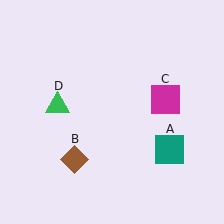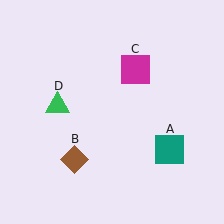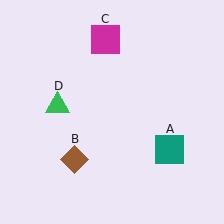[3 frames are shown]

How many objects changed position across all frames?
1 object changed position: magenta square (object C).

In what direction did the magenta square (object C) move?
The magenta square (object C) moved up and to the left.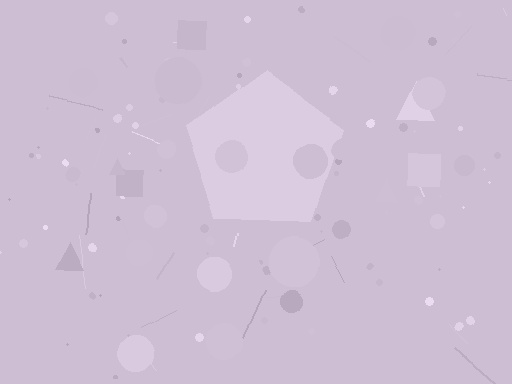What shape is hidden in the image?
A pentagon is hidden in the image.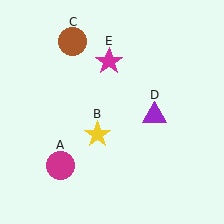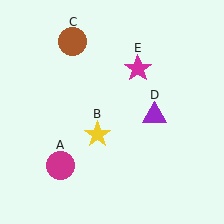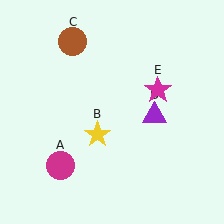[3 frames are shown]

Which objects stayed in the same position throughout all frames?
Magenta circle (object A) and yellow star (object B) and brown circle (object C) and purple triangle (object D) remained stationary.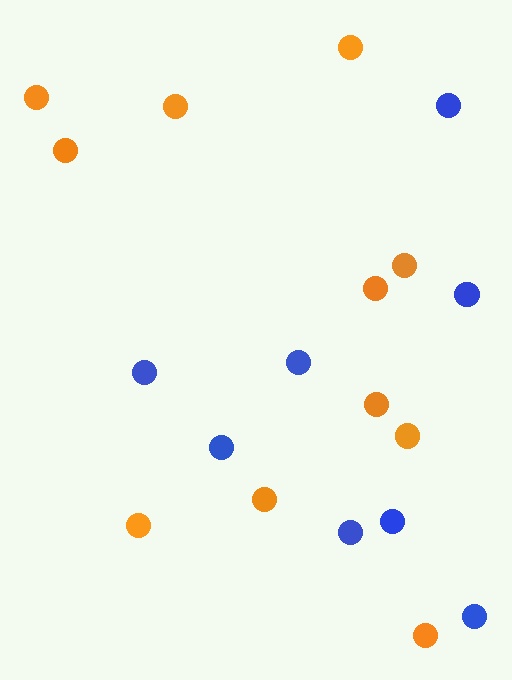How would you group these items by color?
There are 2 groups: one group of orange circles (11) and one group of blue circles (8).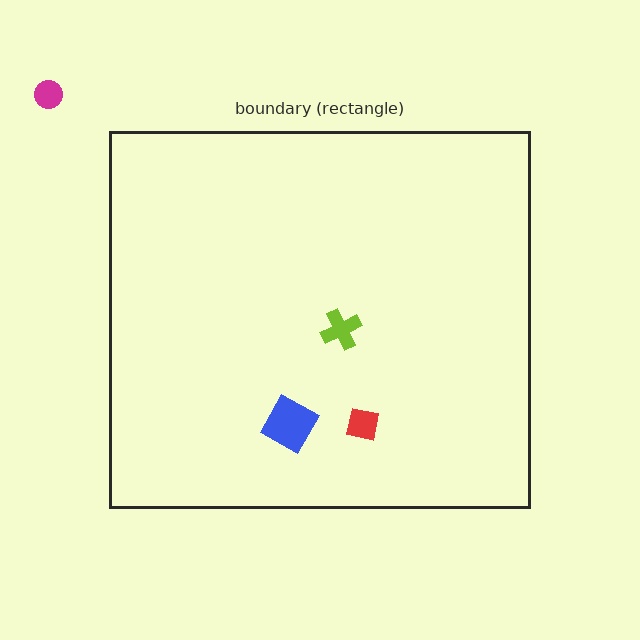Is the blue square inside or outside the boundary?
Inside.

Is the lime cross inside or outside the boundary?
Inside.